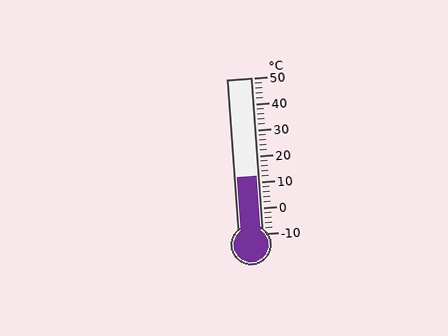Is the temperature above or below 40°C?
The temperature is below 40°C.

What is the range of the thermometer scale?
The thermometer scale ranges from -10°C to 50°C.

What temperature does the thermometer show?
The thermometer shows approximately 12°C.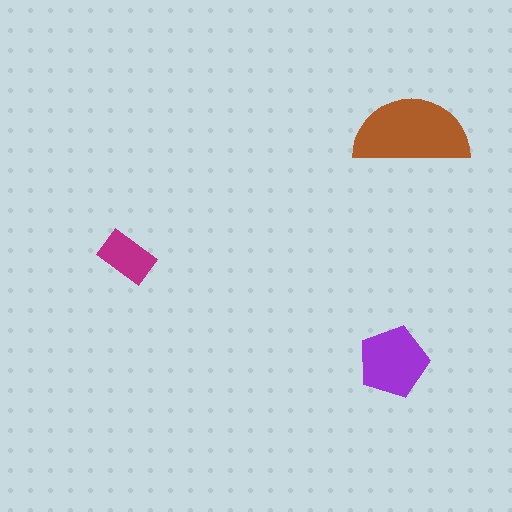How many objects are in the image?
There are 3 objects in the image.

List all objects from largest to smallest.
The brown semicircle, the purple pentagon, the magenta rectangle.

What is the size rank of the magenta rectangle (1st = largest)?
3rd.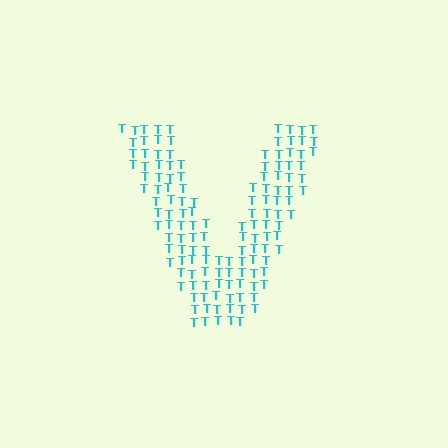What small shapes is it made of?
It is made of small letter T's.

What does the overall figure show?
The overall figure shows the letter V.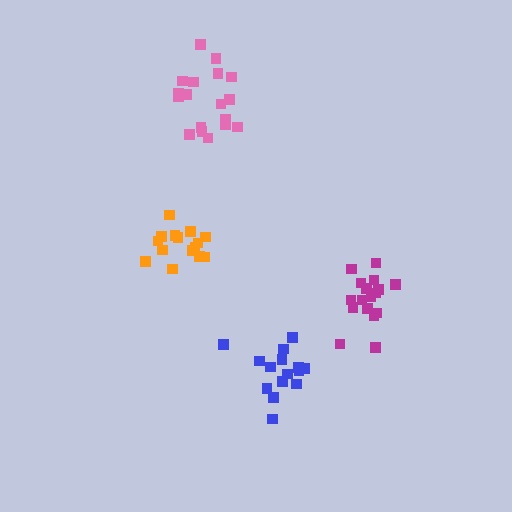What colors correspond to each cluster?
The clusters are colored: orange, magenta, blue, pink.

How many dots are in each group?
Group 1: 15 dots, Group 2: 17 dots, Group 3: 15 dots, Group 4: 18 dots (65 total).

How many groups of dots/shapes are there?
There are 4 groups.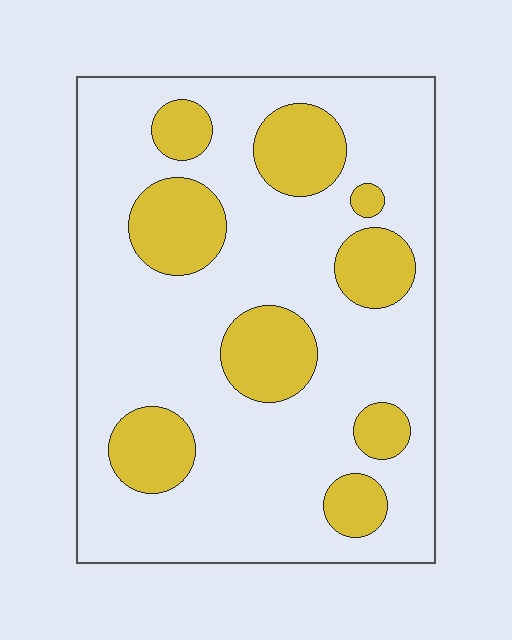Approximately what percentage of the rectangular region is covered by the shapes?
Approximately 25%.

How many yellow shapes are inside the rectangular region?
9.